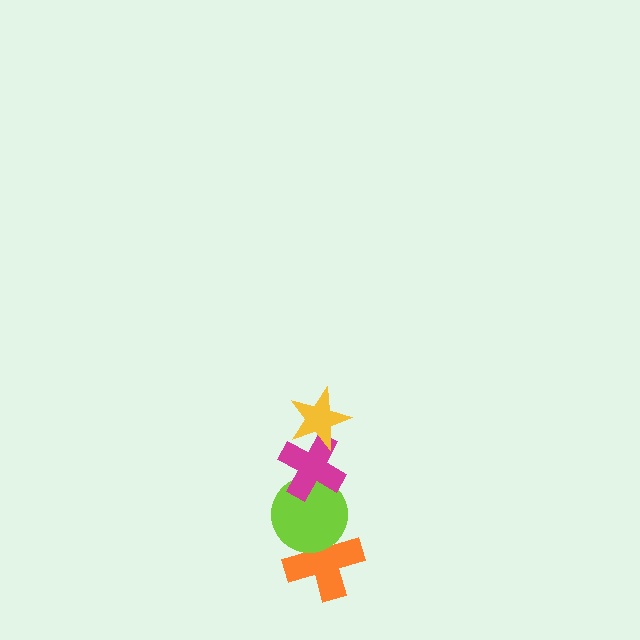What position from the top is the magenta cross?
The magenta cross is 2nd from the top.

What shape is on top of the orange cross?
The lime circle is on top of the orange cross.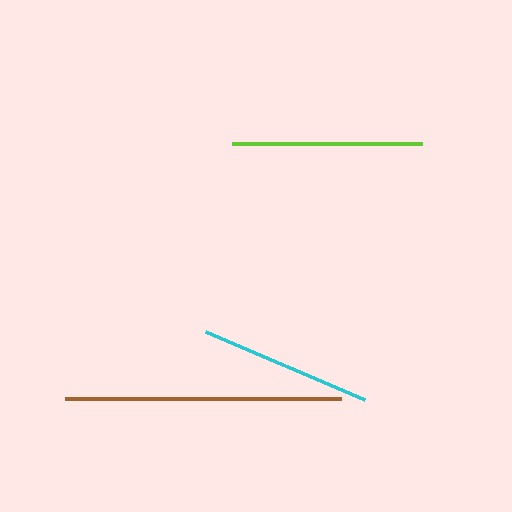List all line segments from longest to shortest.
From longest to shortest: brown, lime, cyan.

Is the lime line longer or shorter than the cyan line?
The lime line is longer than the cyan line.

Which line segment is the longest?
The brown line is the longest at approximately 276 pixels.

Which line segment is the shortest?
The cyan line is the shortest at approximately 172 pixels.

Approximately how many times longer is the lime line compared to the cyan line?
The lime line is approximately 1.1 times the length of the cyan line.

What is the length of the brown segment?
The brown segment is approximately 276 pixels long.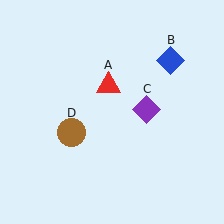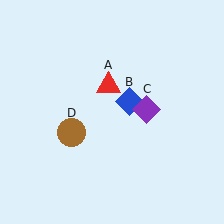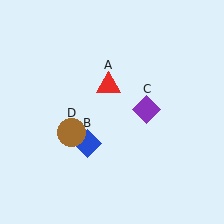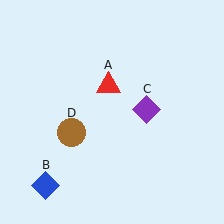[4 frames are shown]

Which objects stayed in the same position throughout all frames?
Red triangle (object A) and purple diamond (object C) and brown circle (object D) remained stationary.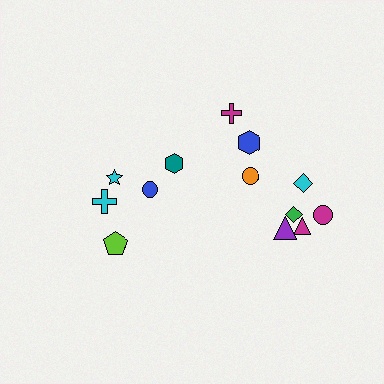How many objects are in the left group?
There are 5 objects.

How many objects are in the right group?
There are 8 objects.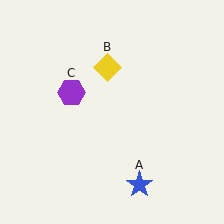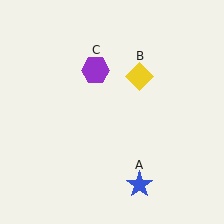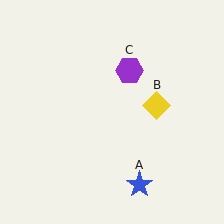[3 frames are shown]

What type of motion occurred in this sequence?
The yellow diamond (object B), purple hexagon (object C) rotated clockwise around the center of the scene.